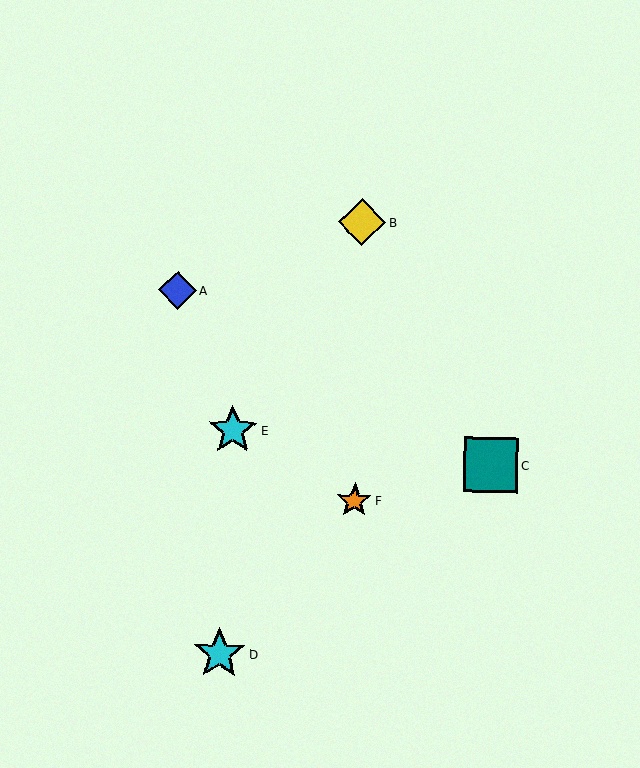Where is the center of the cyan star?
The center of the cyan star is at (219, 653).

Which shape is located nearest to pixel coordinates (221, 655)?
The cyan star (labeled D) at (219, 653) is nearest to that location.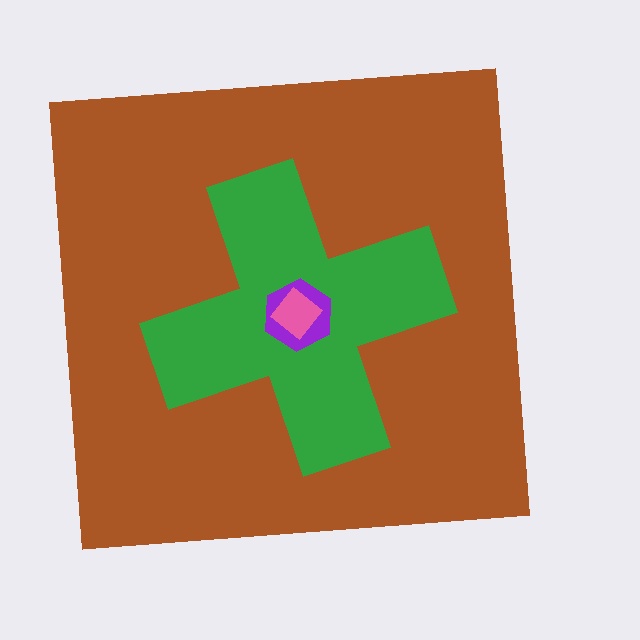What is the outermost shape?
The brown square.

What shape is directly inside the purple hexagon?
The pink diamond.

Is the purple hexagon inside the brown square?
Yes.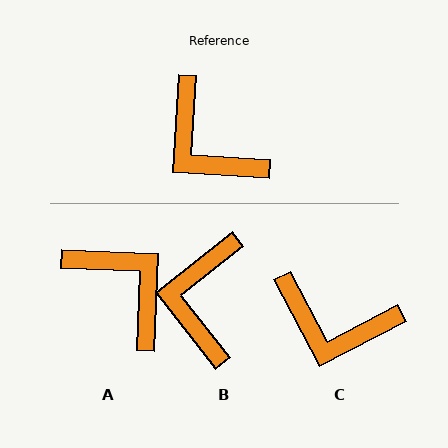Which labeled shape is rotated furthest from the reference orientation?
A, about 179 degrees away.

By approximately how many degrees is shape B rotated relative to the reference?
Approximately 49 degrees clockwise.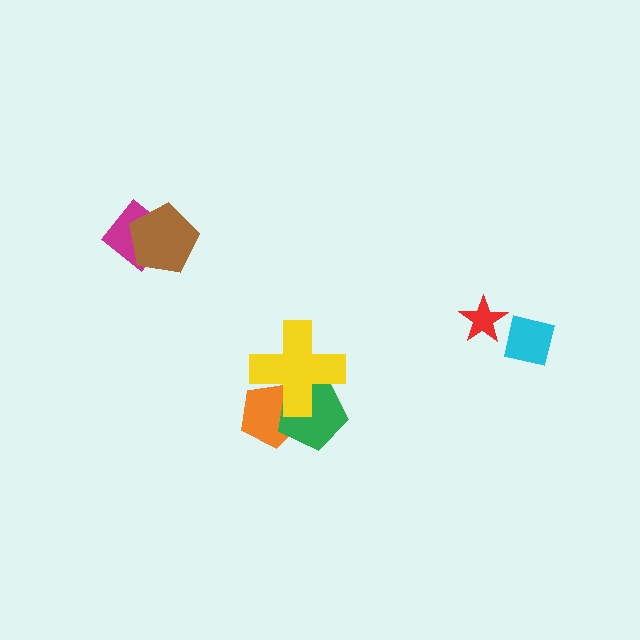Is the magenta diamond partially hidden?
Yes, it is partially covered by another shape.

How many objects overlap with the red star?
0 objects overlap with the red star.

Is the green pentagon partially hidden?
Yes, it is partially covered by another shape.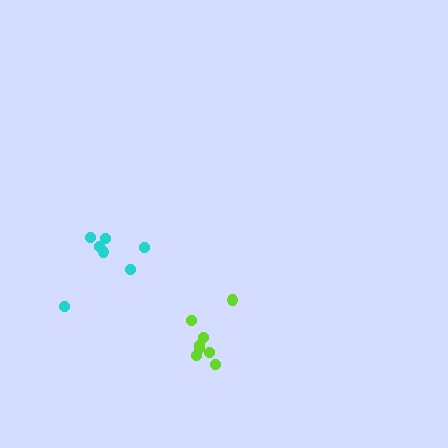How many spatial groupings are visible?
There are 2 spatial groupings.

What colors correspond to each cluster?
The clusters are colored: cyan, lime.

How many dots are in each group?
Group 1: 7 dots, Group 2: 8 dots (15 total).